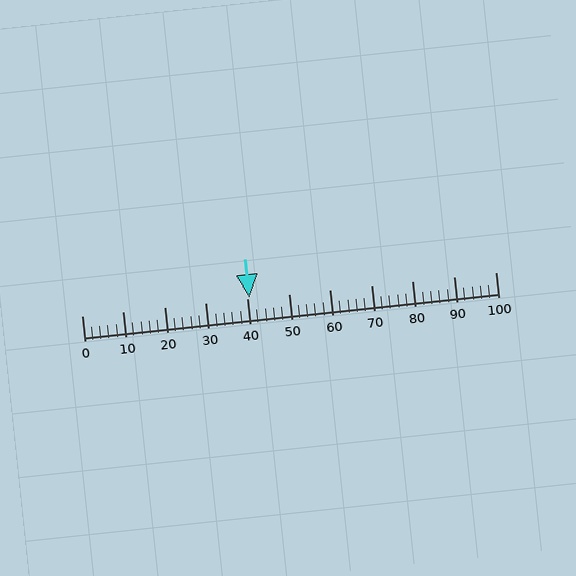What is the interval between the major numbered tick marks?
The major tick marks are spaced 10 units apart.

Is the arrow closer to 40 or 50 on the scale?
The arrow is closer to 40.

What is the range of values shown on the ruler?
The ruler shows values from 0 to 100.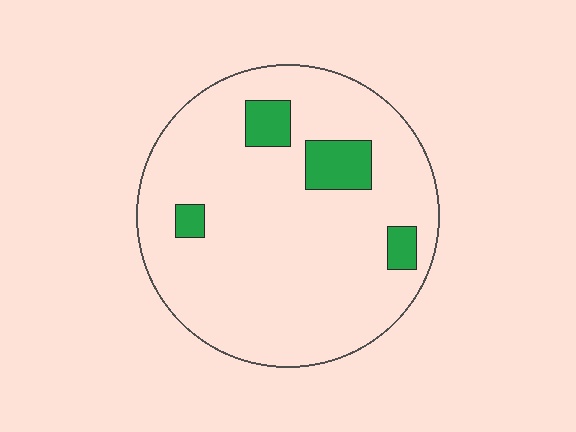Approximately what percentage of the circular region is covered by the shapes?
Approximately 10%.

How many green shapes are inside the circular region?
4.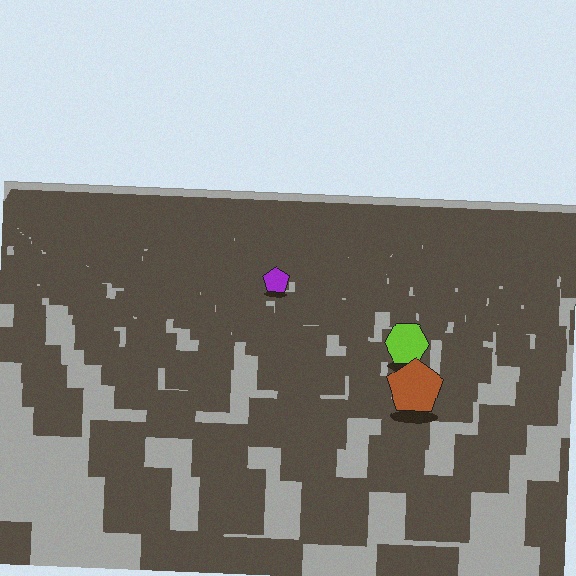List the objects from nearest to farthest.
From nearest to farthest: the brown pentagon, the lime hexagon, the purple pentagon.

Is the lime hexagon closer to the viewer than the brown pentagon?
No. The brown pentagon is closer — you can tell from the texture gradient: the ground texture is coarser near it.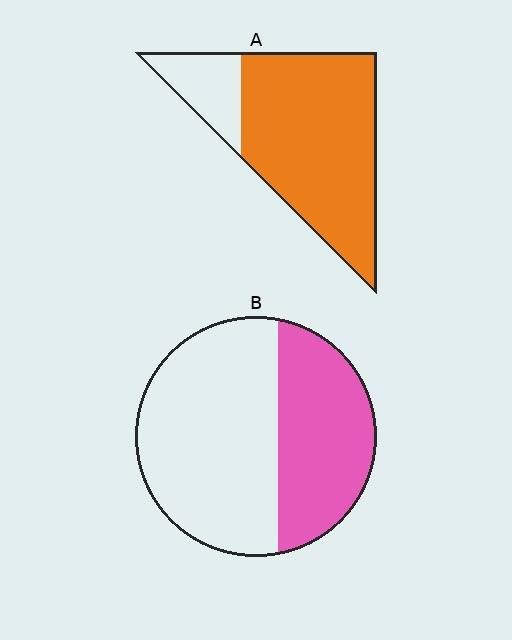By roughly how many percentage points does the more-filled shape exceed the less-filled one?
By roughly 40 percentage points (A over B).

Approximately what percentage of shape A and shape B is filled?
A is approximately 80% and B is approximately 40%.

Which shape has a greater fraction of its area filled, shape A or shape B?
Shape A.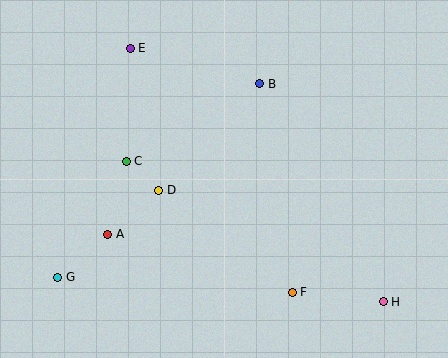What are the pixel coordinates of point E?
Point E is at (130, 48).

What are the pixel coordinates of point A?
Point A is at (108, 234).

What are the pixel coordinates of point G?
Point G is at (58, 278).